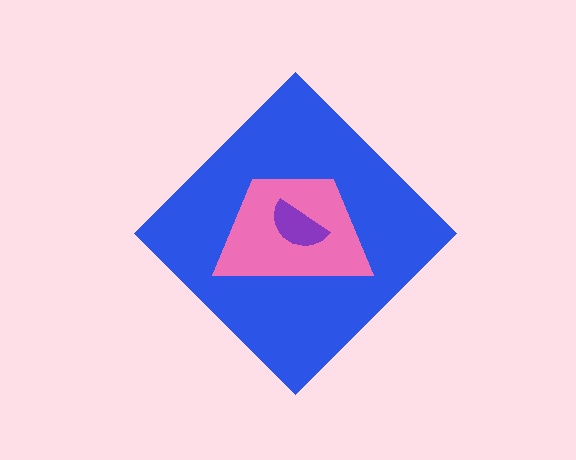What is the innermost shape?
The purple semicircle.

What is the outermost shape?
The blue diamond.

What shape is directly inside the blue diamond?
The pink trapezoid.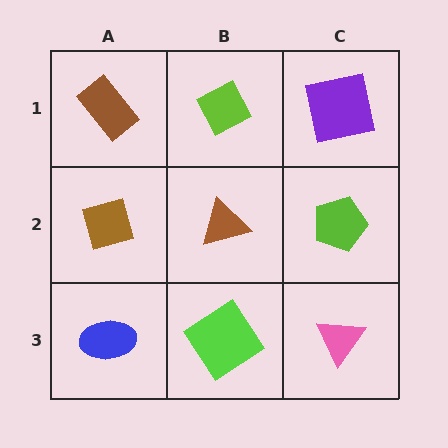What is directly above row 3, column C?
A lime pentagon.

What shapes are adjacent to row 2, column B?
A lime diamond (row 1, column B), a lime diamond (row 3, column B), a brown diamond (row 2, column A), a lime pentagon (row 2, column C).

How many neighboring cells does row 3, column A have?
2.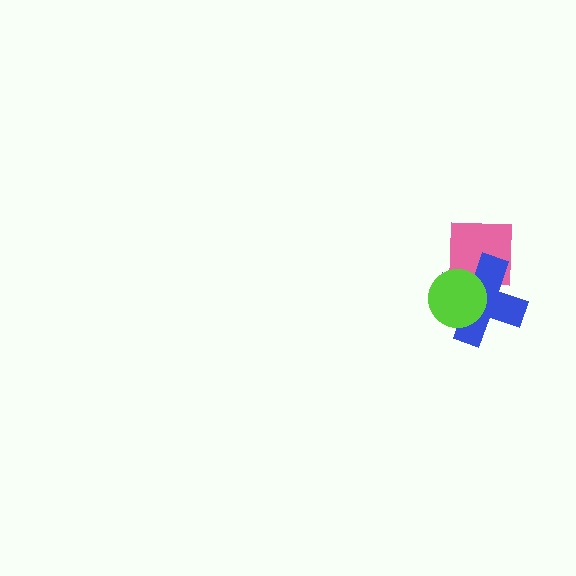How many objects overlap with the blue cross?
2 objects overlap with the blue cross.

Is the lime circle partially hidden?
No, no other shape covers it.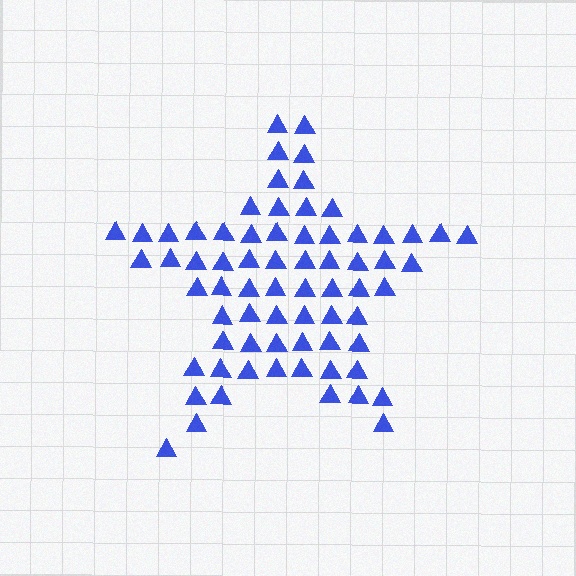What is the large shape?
The large shape is a star.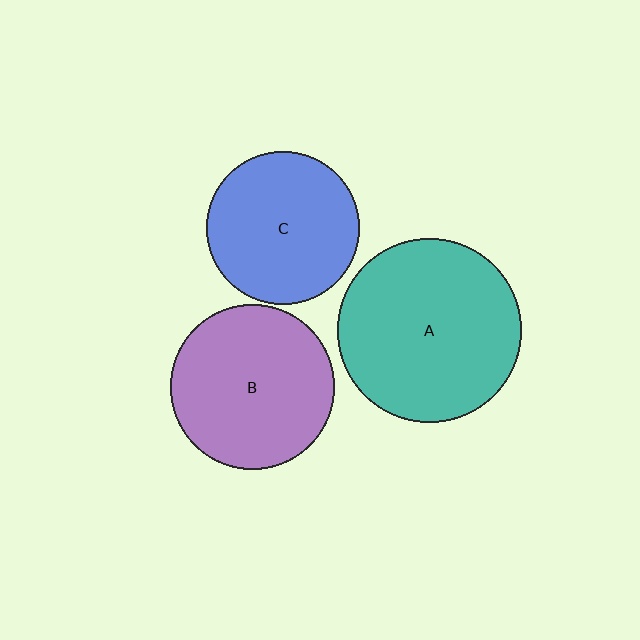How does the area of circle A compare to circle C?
Approximately 1.4 times.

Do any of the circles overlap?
No, none of the circles overlap.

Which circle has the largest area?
Circle A (teal).